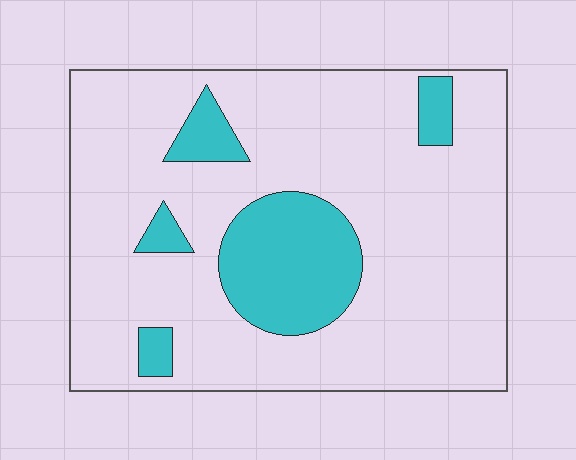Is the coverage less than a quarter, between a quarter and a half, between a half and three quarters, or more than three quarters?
Less than a quarter.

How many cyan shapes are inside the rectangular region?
5.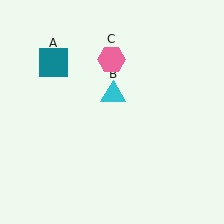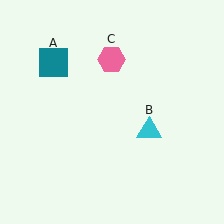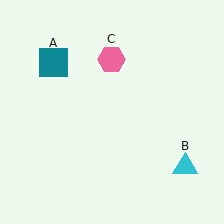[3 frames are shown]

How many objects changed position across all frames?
1 object changed position: cyan triangle (object B).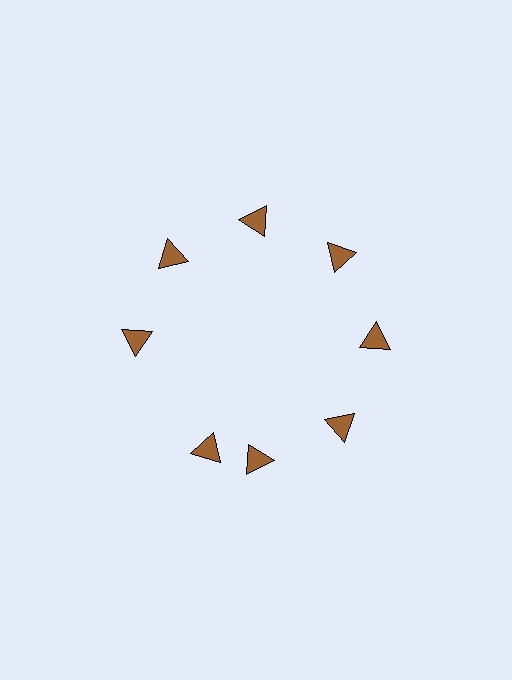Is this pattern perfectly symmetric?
No. The 8 brown triangles are arranged in a ring, but one element near the 8 o'clock position is rotated out of alignment along the ring, breaking the 8-fold rotational symmetry.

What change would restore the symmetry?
The symmetry would be restored by rotating it back into even spacing with its neighbors so that all 8 triangles sit at equal angles and equal distance from the center.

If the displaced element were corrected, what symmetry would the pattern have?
It would have 8-fold rotational symmetry — the pattern would map onto itself every 45 degrees.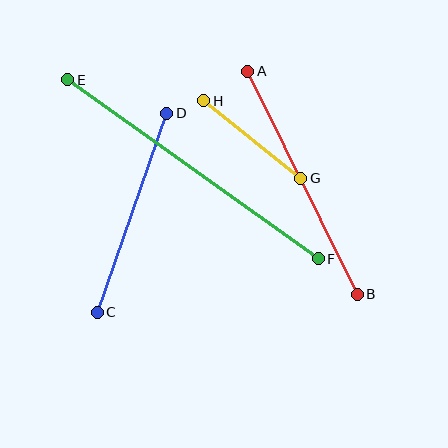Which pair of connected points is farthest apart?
Points E and F are farthest apart.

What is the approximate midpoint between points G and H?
The midpoint is at approximately (252, 140) pixels.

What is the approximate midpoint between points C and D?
The midpoint is at approximately (132, 213) pixels.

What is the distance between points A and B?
The distance is approximately 249 pixels.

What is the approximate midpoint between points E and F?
The midpoint is at approximately (193, 169) pixels.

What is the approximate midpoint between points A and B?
The midpoint is at approximately (303, 183) pixels.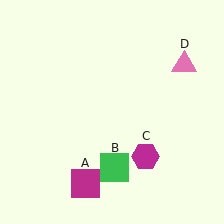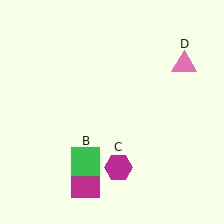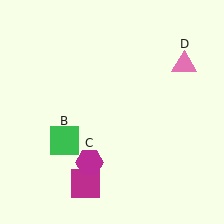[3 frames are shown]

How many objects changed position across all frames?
2 objects changed position: green square (object B), magenta hexagon (object C).